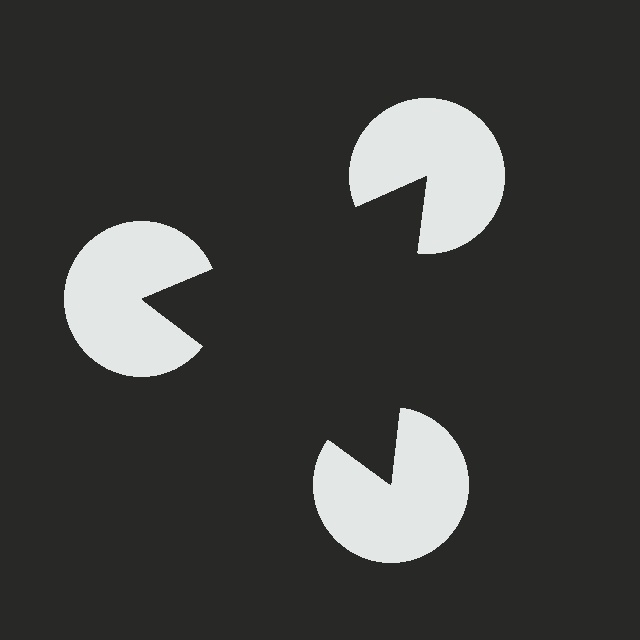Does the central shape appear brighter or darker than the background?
It typically appears slightly darker than the background, even though no actual brightness change is drawn.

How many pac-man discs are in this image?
There are 3 — one at each vertex of the illusory triangle.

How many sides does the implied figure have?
3 sides.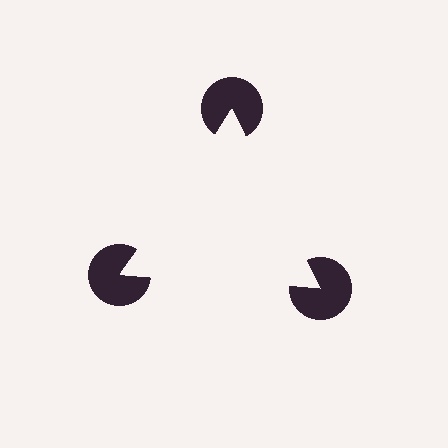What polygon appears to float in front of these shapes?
An illusory triangle — its edges are inferred from the aligned wedge cuts in the pac-man discs, not physically drawn.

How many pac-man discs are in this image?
There are 3 — one at each vertex of the illusory triangle.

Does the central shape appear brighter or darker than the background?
It typically appears slightly brighter than the background, even though no actual brightness change is drawn.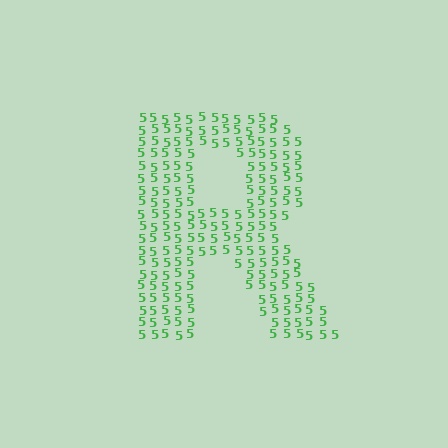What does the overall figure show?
The overall figure shows the letter R.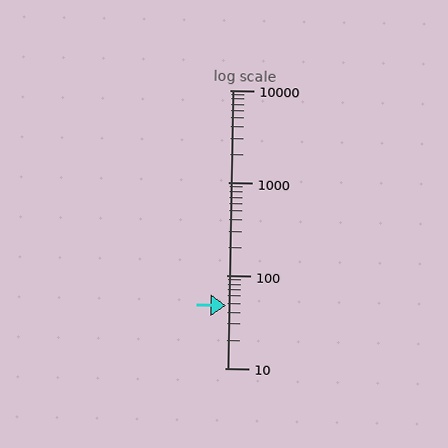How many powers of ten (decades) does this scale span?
The scale spans 3 decades, from 10 to 10000.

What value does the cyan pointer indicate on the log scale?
The pointer indicates approximately 47.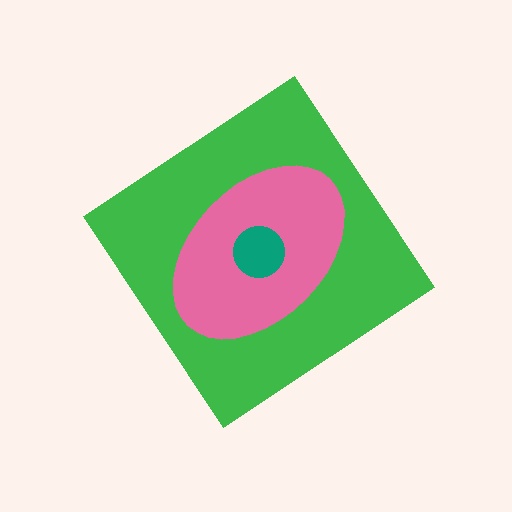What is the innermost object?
The teal circle.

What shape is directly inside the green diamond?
The pink ellipse.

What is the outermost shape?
The green diamond.